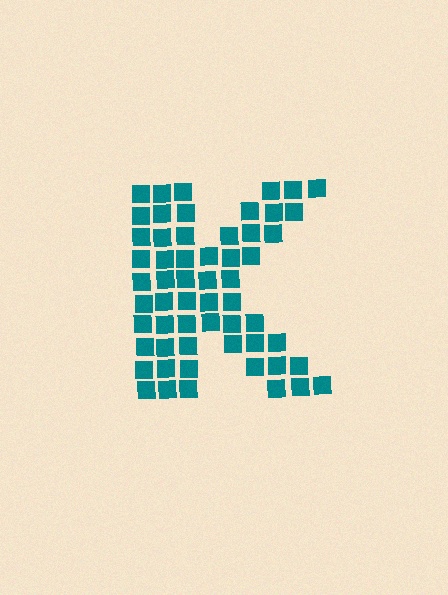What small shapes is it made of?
It is made of small squares.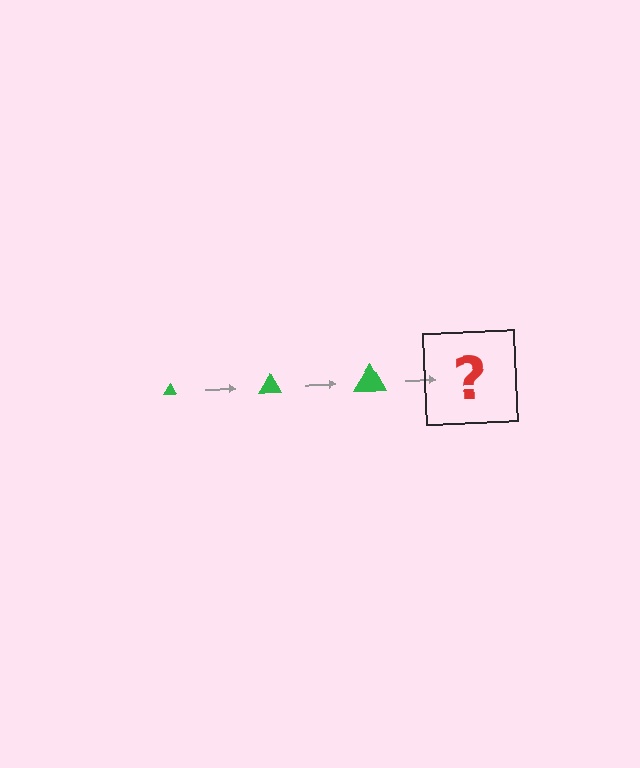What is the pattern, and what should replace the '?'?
The pattern is that the triangle gets progressively larger each step. The '?' should be a green triangle, larger than the previous one.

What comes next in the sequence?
The next element should be a green triangle, larger than the previous one.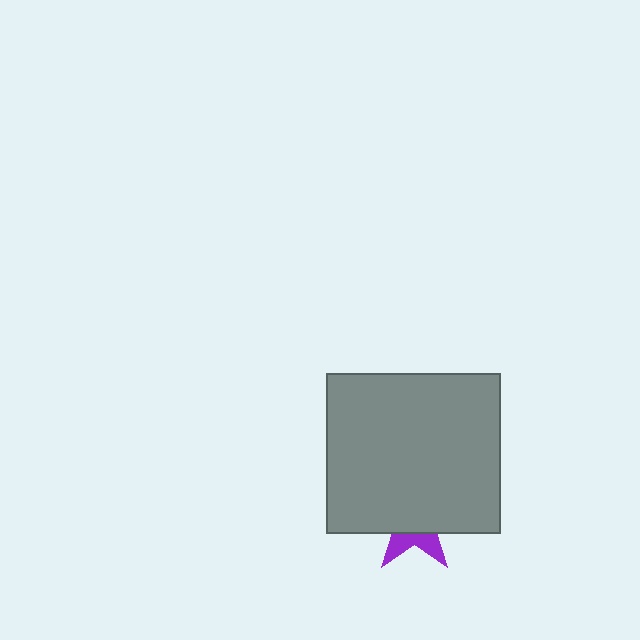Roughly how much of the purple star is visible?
A small part of it is visible (roughly 32%).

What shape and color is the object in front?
The object in front is a gray rectangle.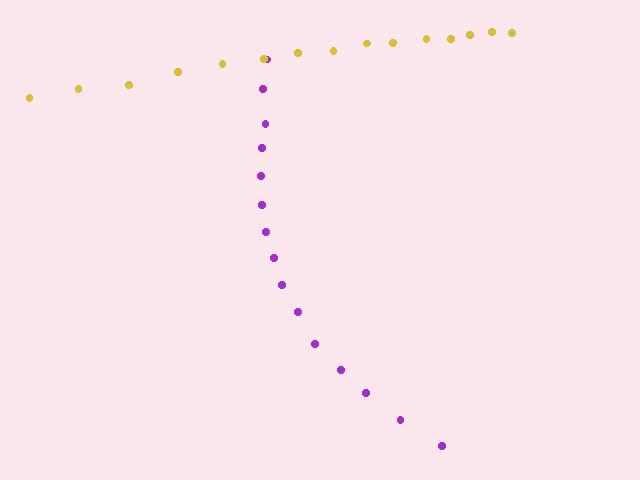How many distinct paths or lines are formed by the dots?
There are 2 distinct paths.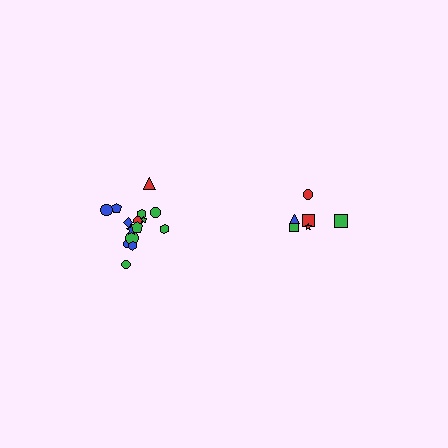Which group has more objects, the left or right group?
The left group.